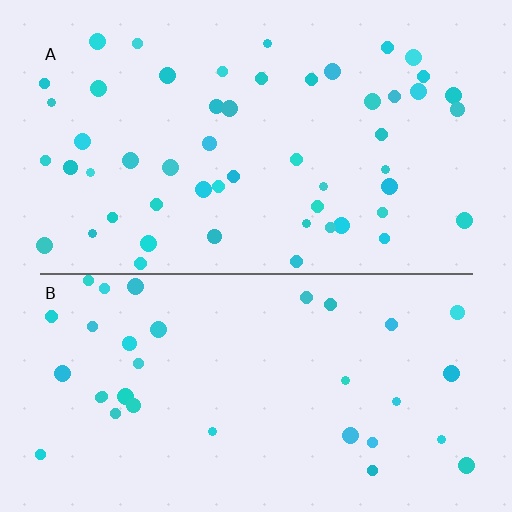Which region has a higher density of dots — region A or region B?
A (the top).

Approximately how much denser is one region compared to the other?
Approximately 1.5× — region A over region B.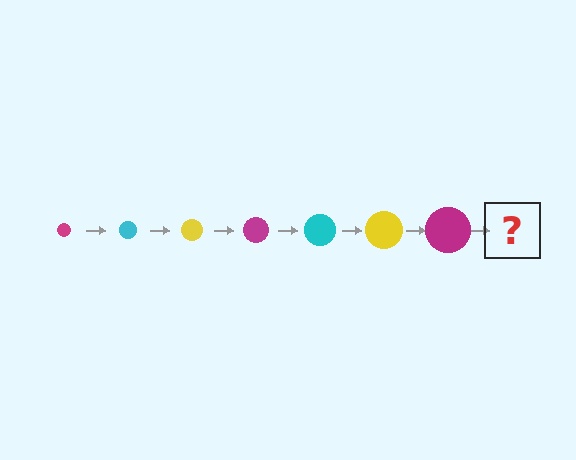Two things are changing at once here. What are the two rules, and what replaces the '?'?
The two rules are that the circle grows larger each step and the color cycles through magenta, cyan, and yellow. The '?' should be a cyan circle, larger than the previous one.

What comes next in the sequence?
The next element should be a cyan circle, larger than the previous one.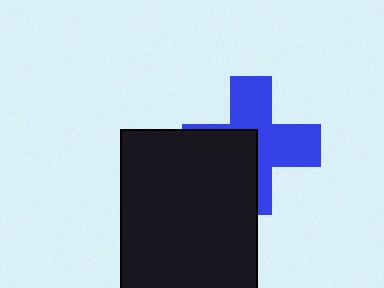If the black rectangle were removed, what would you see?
You would see the complete blue cross.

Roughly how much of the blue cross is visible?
About half of it is visible (roughly 58%).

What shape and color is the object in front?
The object in front is a black rectangle.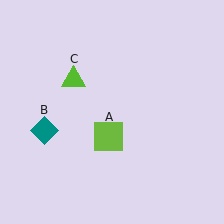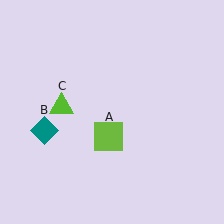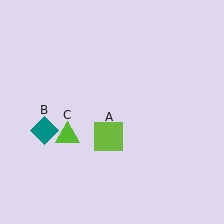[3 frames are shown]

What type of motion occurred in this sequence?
The lime triangle (object C) rotated counterclockwise around the center of the scene.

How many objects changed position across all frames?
1 object changed position: lime triangle (object C).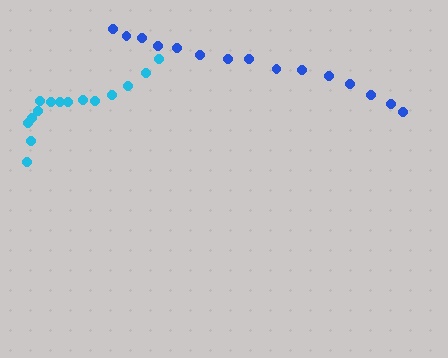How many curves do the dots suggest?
There are 2 distinct paths.